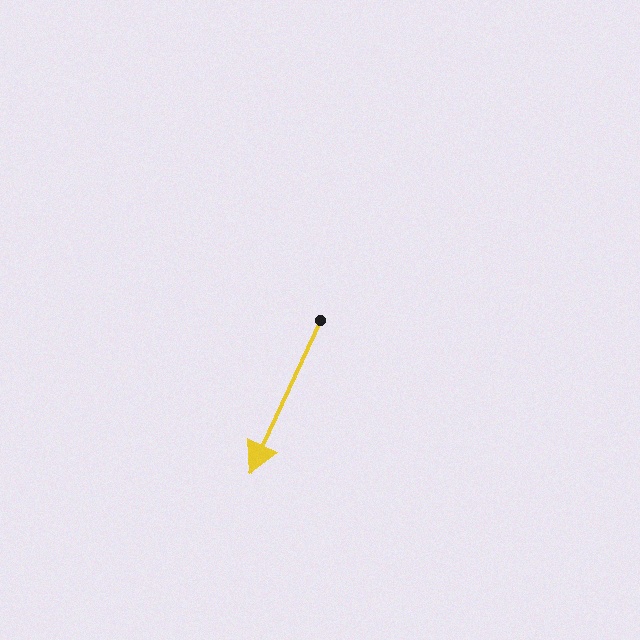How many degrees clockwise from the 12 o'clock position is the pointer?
Approximately 205 degrees.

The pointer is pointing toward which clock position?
Roughly 7 o'clock.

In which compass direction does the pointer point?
Southwest.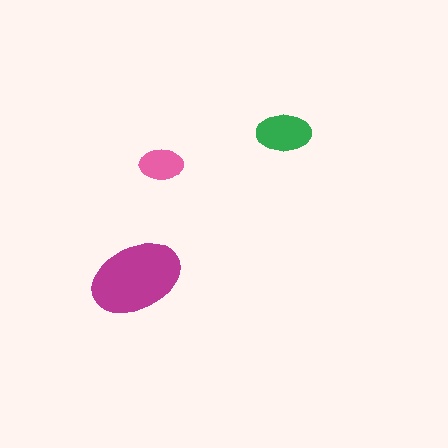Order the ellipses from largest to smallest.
the magenta one, the green one, the pink one.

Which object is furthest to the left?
The magenta ellipse is leftmost.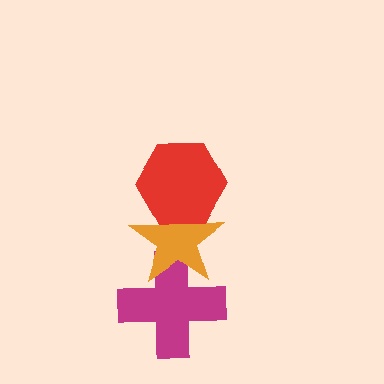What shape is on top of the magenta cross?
The orange star is on top of the magenta cross.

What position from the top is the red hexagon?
The red hexagon is 1st from the top.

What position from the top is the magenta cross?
The magenta cross is 3rd from the top.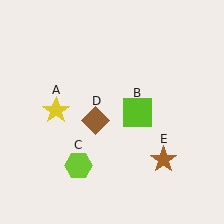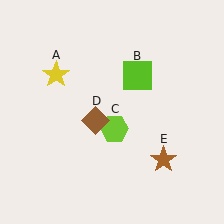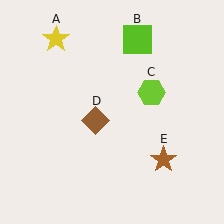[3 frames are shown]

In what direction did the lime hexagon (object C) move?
The lime hexagon (object C) moved up and to the right.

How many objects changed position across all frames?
3 objects changed position: yellow star (object A), lime square (object B), lime hexagon (object C).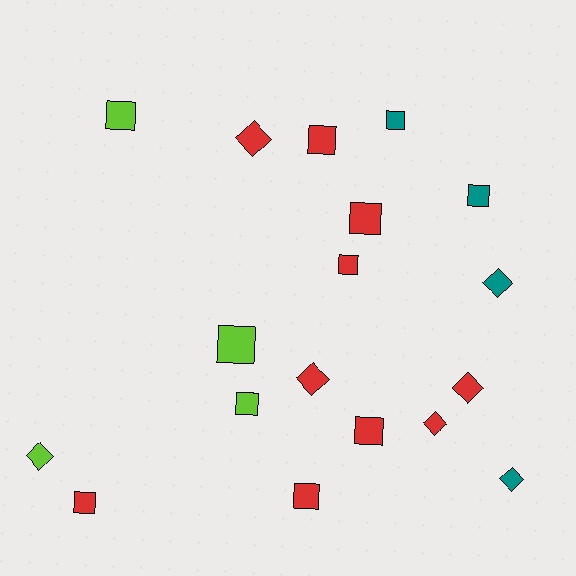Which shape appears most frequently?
Square, with 11 objects.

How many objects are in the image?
There are 18 objects.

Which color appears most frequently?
Red, with 10 objects.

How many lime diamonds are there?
There is 1 lime diamond.